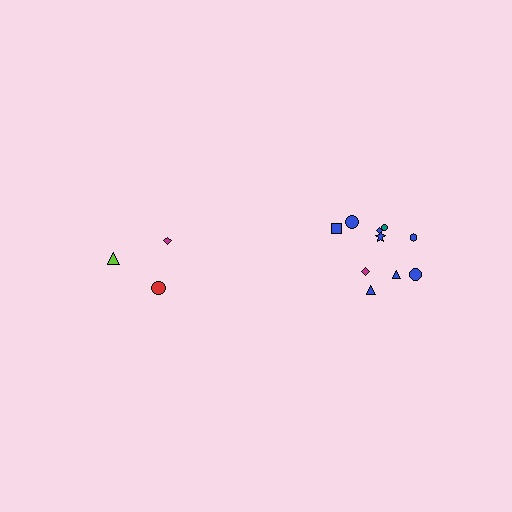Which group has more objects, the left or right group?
The right group.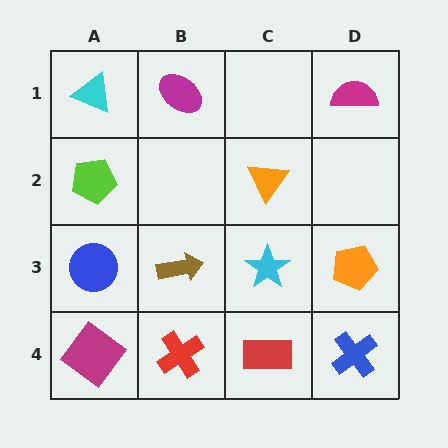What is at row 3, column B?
A brown arrow.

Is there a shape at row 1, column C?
No, that cell is empty.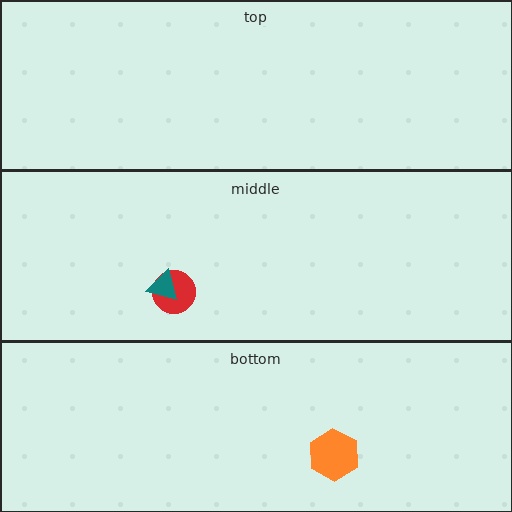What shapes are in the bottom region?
The orange hexagon.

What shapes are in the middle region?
The red circle, the teal triangle.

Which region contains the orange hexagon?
The bottom region.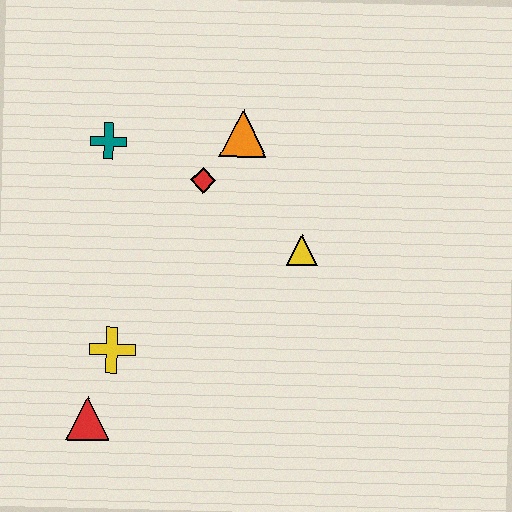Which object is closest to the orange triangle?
The red diamond is closest to the orange triangle.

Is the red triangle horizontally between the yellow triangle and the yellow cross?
No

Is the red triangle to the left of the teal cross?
Yes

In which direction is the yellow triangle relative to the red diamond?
The yellow triangle is to the right of the red diamond.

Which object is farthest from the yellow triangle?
The red triangle is farthest from the yellow triangle.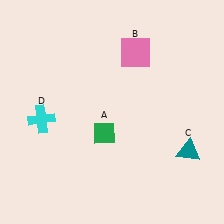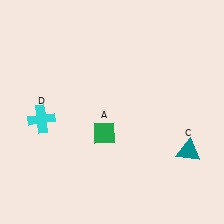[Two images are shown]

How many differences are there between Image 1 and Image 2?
There is 1 difference between the two images.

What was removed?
The pink square (B) was removed in Image 2.